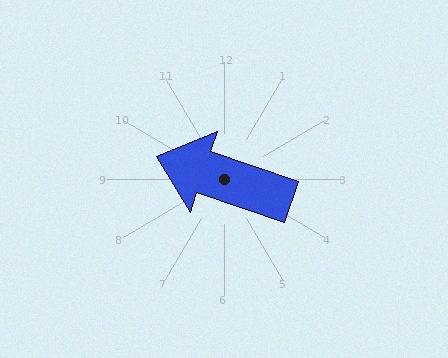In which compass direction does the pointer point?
West.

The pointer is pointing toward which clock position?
Roughly 10 o'clock.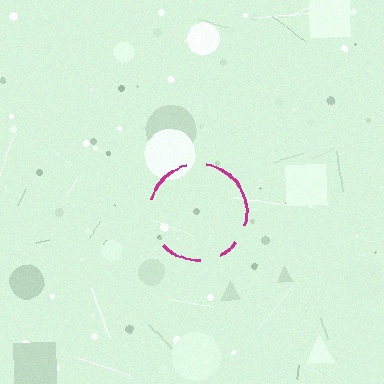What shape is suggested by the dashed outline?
The dashed outline suggests a circle.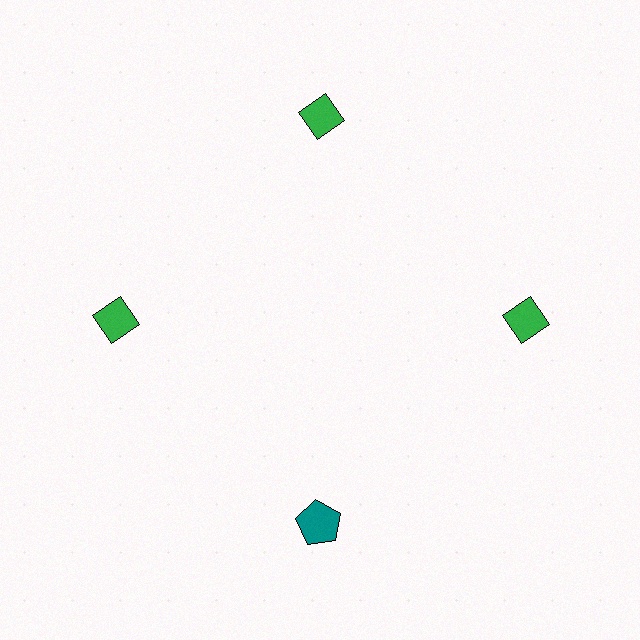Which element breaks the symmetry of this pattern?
The teal pentagon at roughly the 6 o'clock position breaks the symmetry. All other shapes are green diamonds.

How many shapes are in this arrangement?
There are 4 shapes arranged in a ring pattern.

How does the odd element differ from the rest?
It differs in both color (teal instead of green) and shape (pentagon instead of diamond).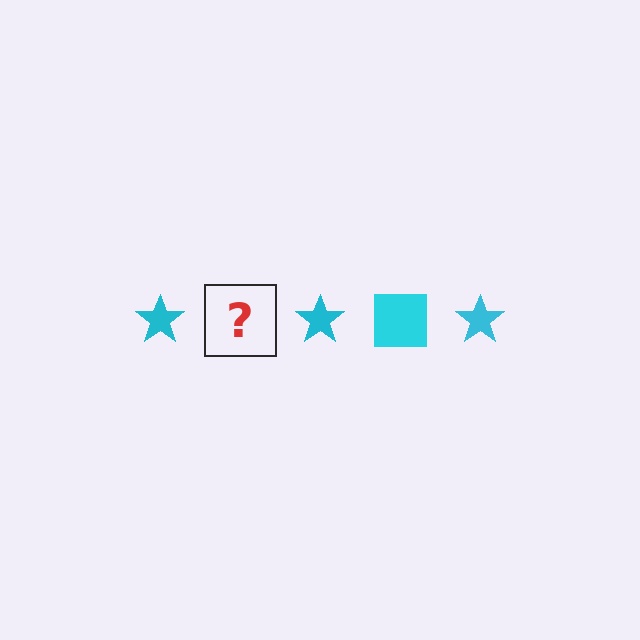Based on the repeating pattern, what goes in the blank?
The blank should be a cyan square.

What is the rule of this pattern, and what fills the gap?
The rule is that the pattern cycles through star, square shapes in cyan. The gap should be filled with a cyan square.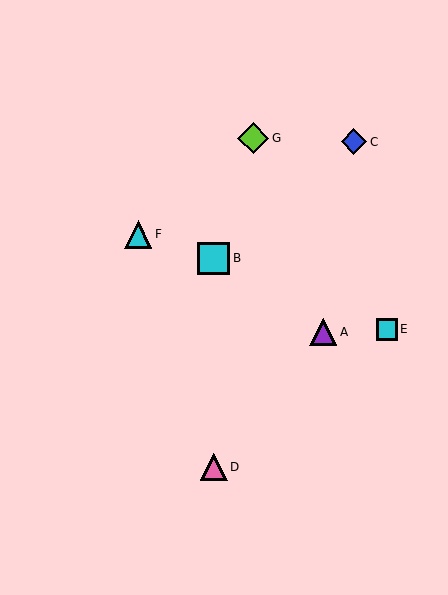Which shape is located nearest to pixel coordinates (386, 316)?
The cyan square (labeled E) at (387, 329) is nearest to that location.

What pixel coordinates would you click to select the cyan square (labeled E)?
Click at (387, 329) to select the cyan square E.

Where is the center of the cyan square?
The center of the cyan square is at (214, 258).